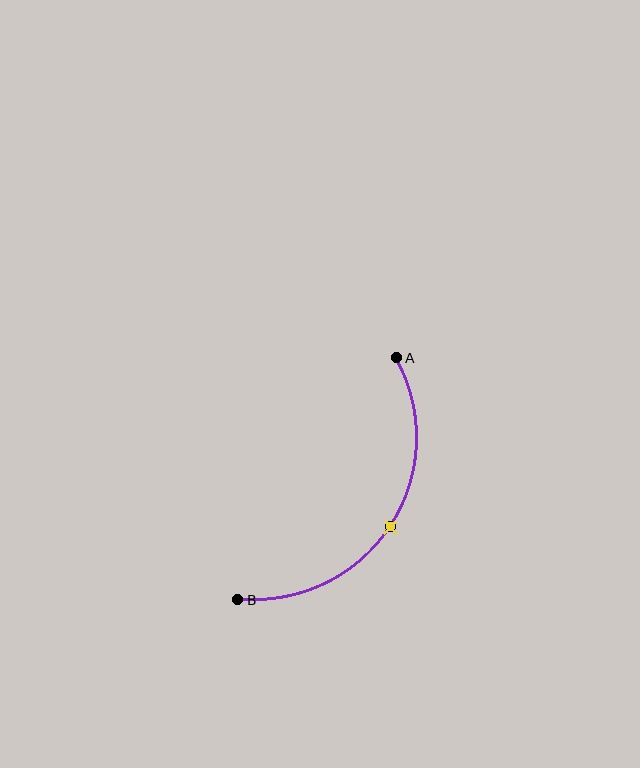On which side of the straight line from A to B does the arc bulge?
The arc bulges to the right of the straight line connecting A and B.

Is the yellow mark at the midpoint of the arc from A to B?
Yes. The yellow mark lies on the arc at equal arc-length from both A and B — it is the arc midpoint.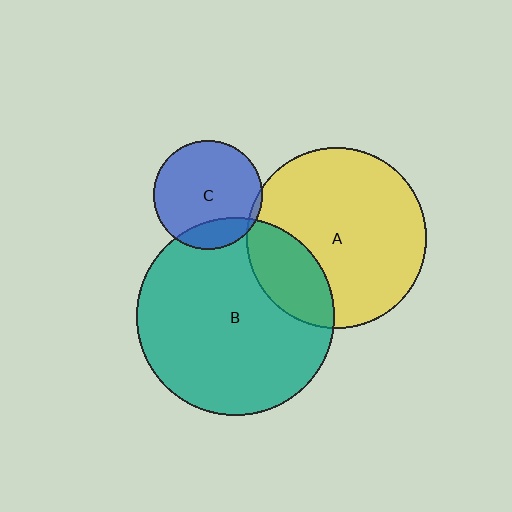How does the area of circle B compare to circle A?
Approximately 1.2 times.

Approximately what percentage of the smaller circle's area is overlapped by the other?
Approximately 5%.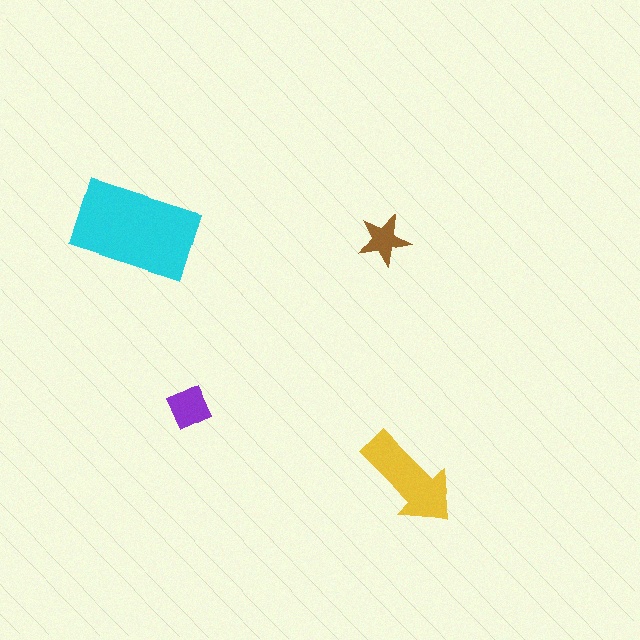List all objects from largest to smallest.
The cyan rectangle, the yellow arrow, the purple diamond, the brown star.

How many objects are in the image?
There are 4 objects in the image.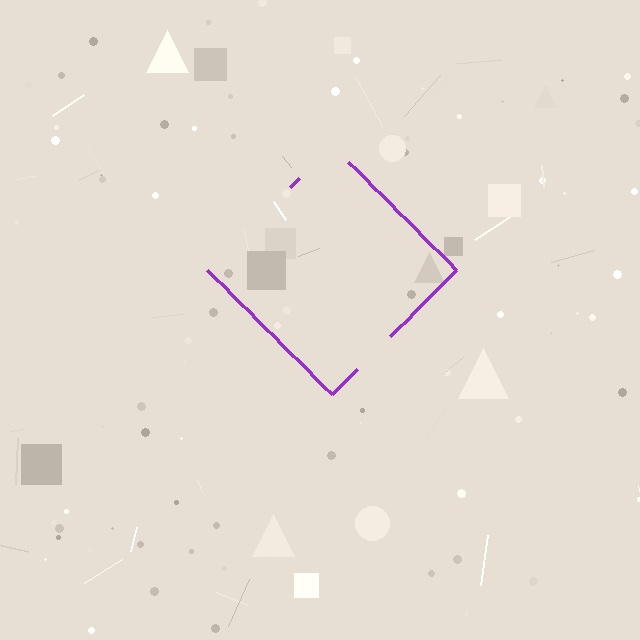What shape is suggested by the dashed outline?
The dashed outline suggests a diamond.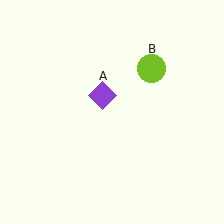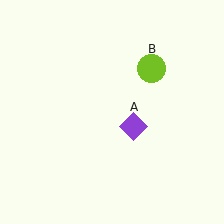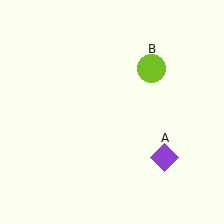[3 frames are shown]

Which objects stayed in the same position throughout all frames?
Lime circle (object B) remained stationary.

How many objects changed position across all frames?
1 object changed position: purple diamond (object A).